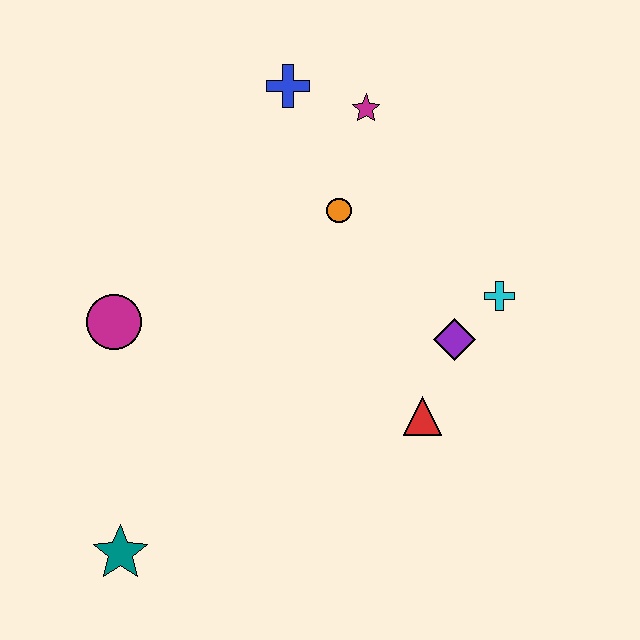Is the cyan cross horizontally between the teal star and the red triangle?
No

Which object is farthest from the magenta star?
The teal star is farthest from the magenta star.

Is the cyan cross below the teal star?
No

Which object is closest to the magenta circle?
The teal star is closest to the magenta circle.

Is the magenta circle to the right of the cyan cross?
No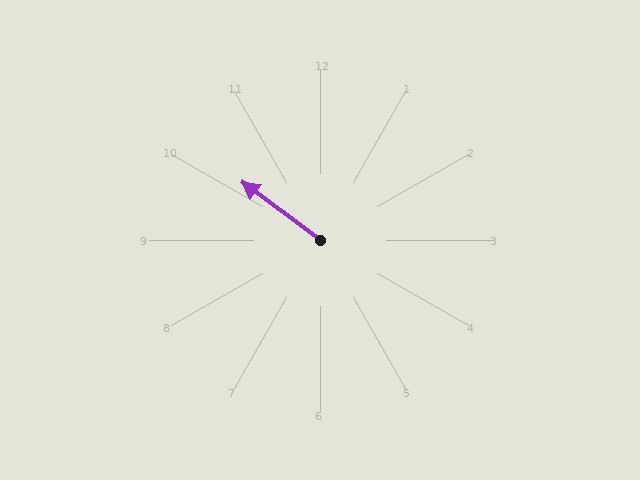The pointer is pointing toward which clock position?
Roughly 10 o'clock.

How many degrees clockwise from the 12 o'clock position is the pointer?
Approximately 307 degrees.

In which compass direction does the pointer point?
Northwest.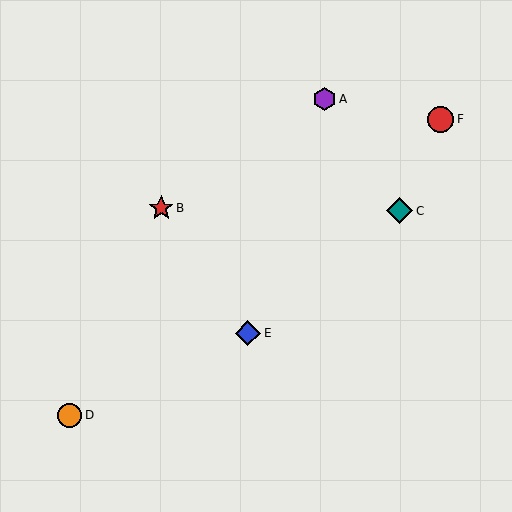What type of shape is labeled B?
Shape B is a red star.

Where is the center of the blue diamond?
The center of the blue diamond is at (248, 333).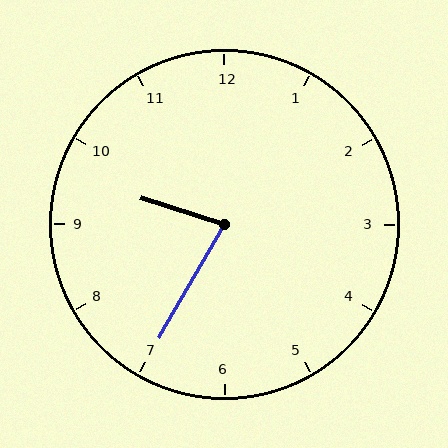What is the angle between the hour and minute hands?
Approximately 78 degrees.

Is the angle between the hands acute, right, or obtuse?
It is acute.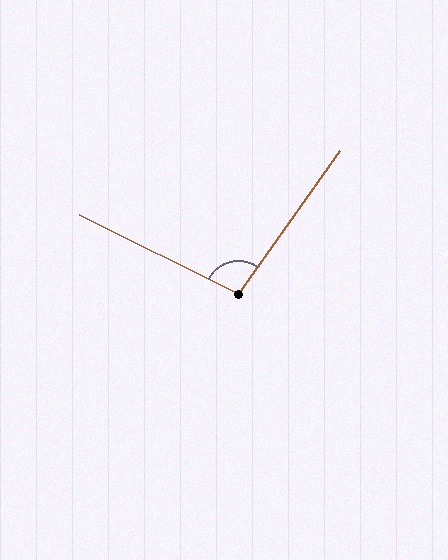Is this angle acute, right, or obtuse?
It is obtuse.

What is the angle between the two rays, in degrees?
Approximately 99 degrees.